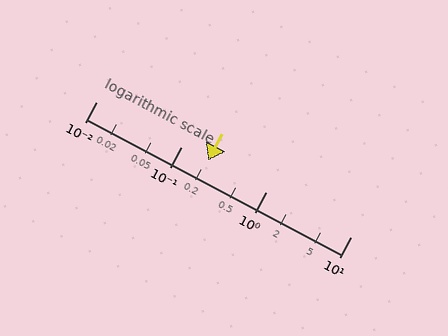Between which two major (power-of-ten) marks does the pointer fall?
The pointer is between 0.1 and 1.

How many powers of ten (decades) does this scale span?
The scale spans 3 decades, from 0.01 to 10.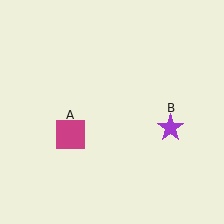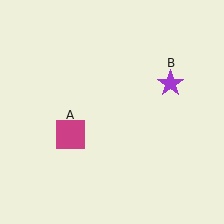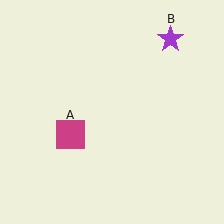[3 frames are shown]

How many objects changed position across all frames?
1 object changed position: purple star (object B).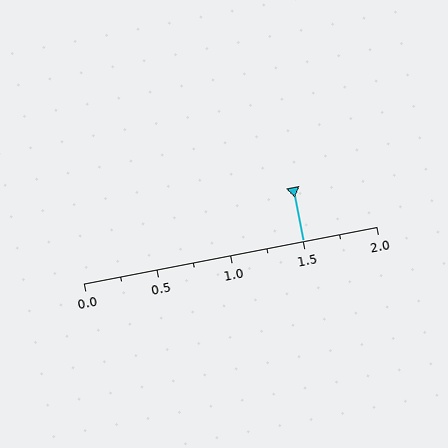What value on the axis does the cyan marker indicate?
The marker indicates approximately 1.5.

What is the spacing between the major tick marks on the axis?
The major ticks are spaced 0.5 apart.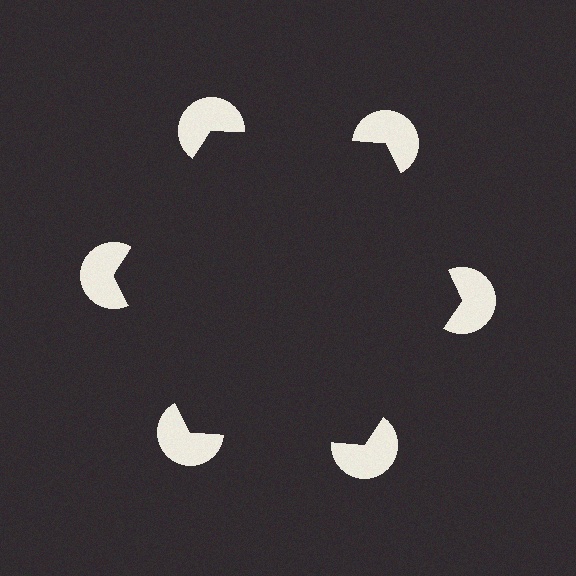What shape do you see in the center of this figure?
An illusory hexagon — its edges are inferred from the aligned wedge cuts in the pac-man discs, not physically drawn.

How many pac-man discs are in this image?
There are 6 — one at each vertex of the illusory hexagon.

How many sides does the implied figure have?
6 sides.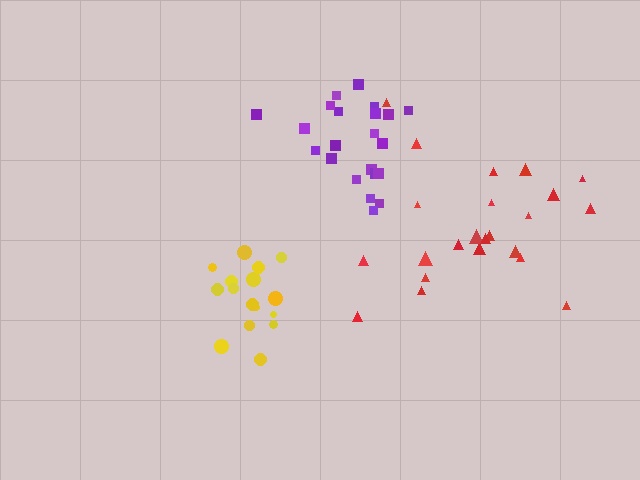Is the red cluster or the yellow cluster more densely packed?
Yellow.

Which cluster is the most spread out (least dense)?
Red.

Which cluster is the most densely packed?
Purple.